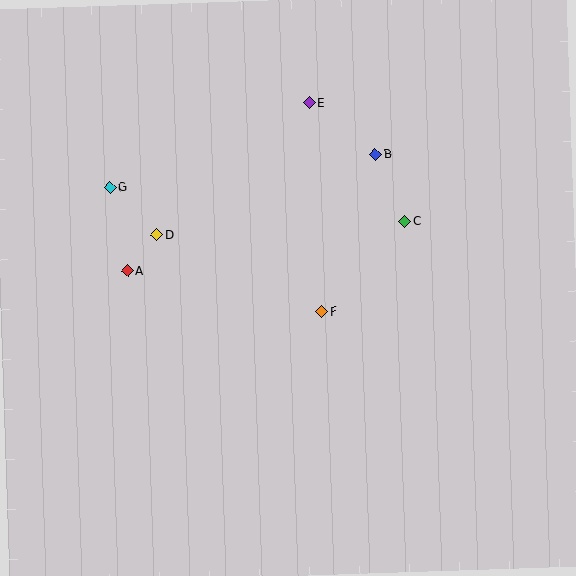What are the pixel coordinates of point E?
Point E is at (309, 103).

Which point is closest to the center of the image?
Point F at (321, 312) is closest to the center.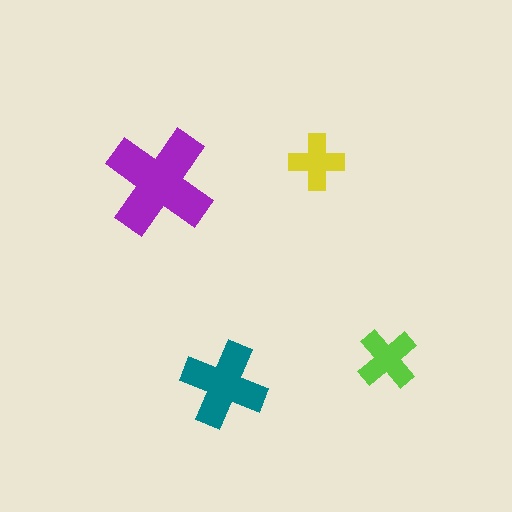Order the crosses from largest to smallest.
the purple one, the teal one, the lime one, the yellow one.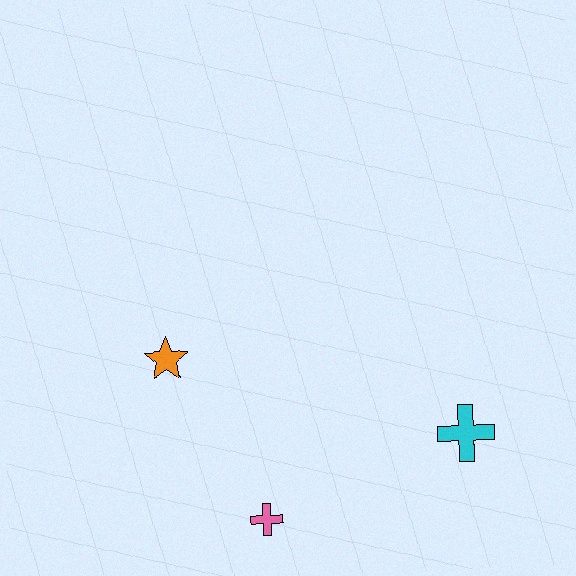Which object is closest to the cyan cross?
The pink cross is closest to the cyan cross.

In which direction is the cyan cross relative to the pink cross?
The cyan cross is to the right of the pink cross.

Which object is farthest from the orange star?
The cyan cross is farthest from the orange star.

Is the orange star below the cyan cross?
No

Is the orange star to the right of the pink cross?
No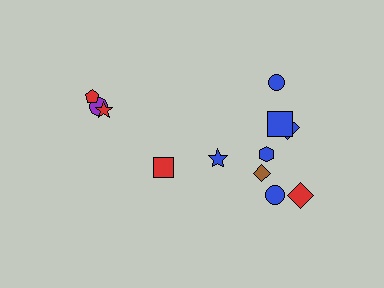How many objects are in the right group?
There are 8 objects.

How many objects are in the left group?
There are 4 objects.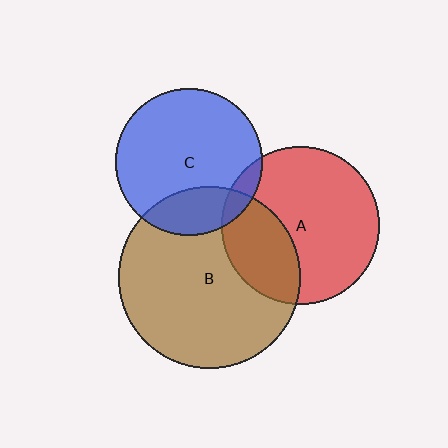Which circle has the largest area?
Circle B (brown).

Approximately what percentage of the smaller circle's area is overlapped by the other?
Approximately 20%.